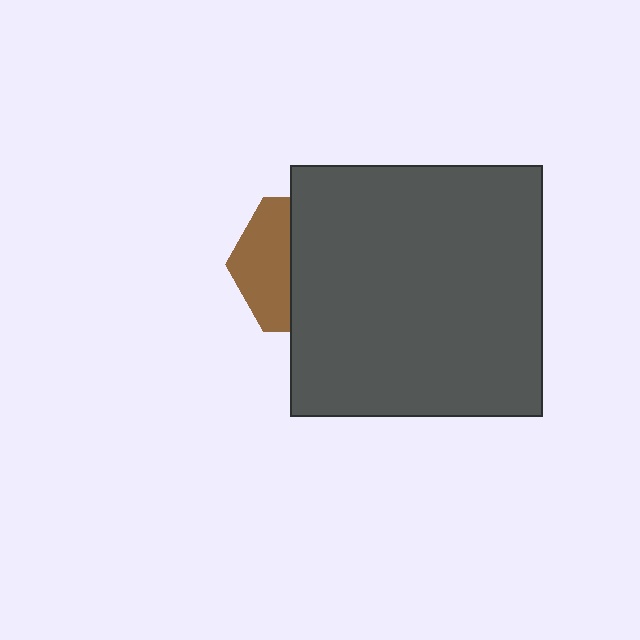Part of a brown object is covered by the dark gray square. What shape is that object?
It is a hexagon.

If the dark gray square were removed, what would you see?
You would see the complete brown hexagon.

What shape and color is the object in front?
The object in front is a dark gray square.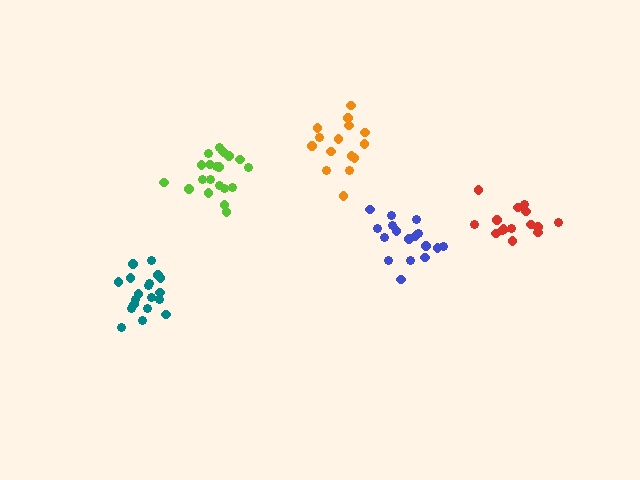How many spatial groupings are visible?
There are 5 spatial groupings.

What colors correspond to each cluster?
The clusters are colored: red, blue, orange, lime, teal.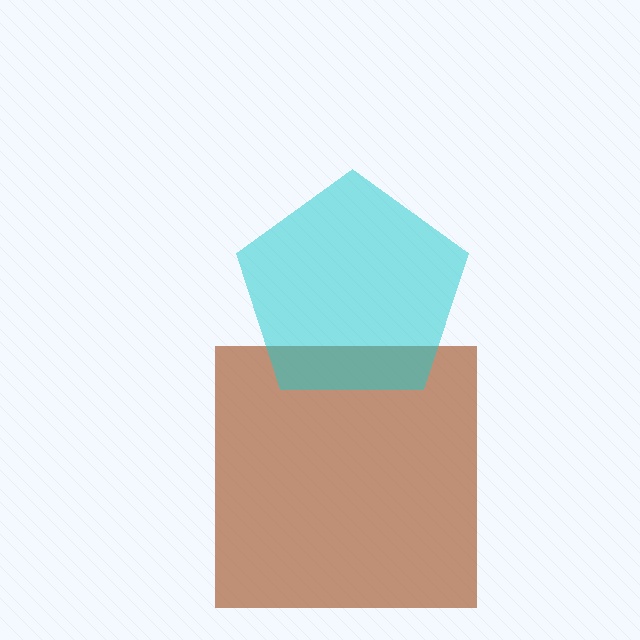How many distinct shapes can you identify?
There are 2 distinct shapes: a brown square, a cyan pentagon.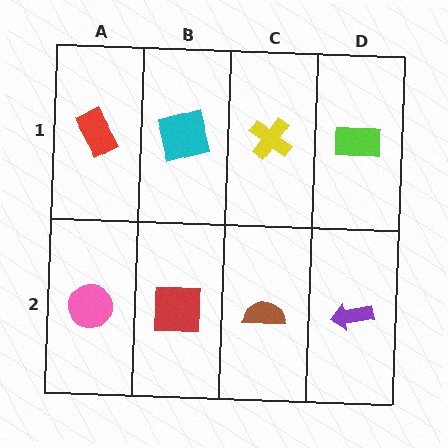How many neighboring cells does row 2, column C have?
3.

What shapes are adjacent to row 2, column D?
A lime rectangle (row 1, column D), a brown semicircle (row 2, column C).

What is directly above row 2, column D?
A lime rectangle.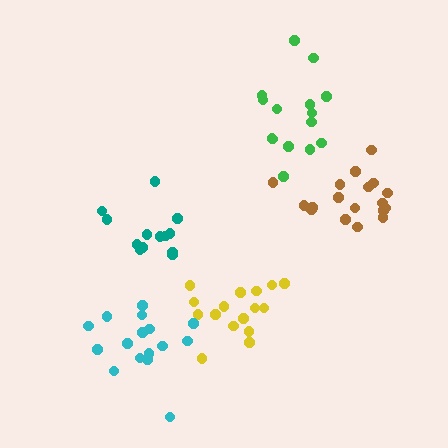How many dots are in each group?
Group 1: 18 dots, Group 2: 13 dots, Group 3: 16 dots, Group 4: 15 dots, Group 5: 16 dots (78 total).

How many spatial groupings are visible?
There are 5 spatial groupings.